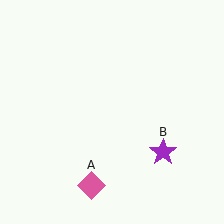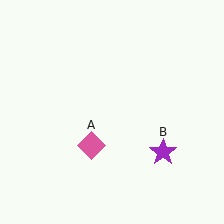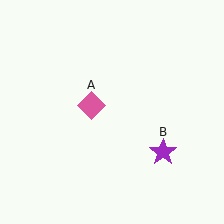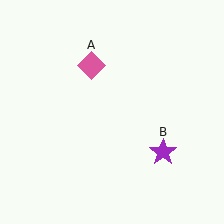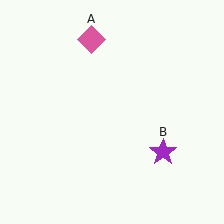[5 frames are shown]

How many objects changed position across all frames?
1 object changed position: pink diamond (object A).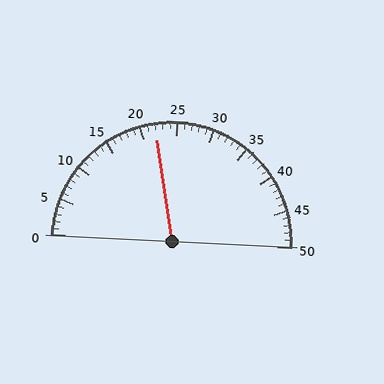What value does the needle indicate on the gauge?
The needle indicates approximately 22.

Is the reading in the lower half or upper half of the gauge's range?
The reading is in the lower half of the range (0 to 50).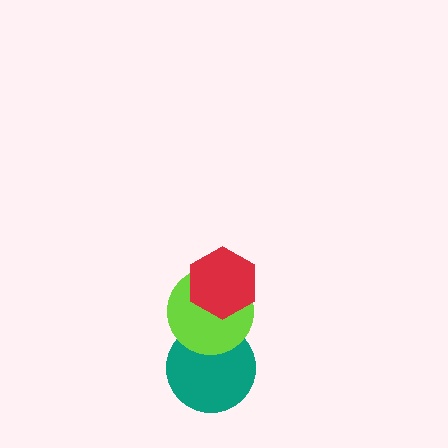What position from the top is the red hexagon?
The red hexagon is 1st from the top.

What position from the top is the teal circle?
The teal circle is 3rd from the top.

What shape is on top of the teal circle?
The lime circle is on top of the teal circle.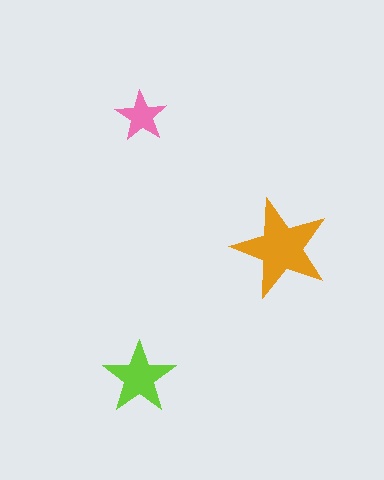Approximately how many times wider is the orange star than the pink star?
About 2 times wider.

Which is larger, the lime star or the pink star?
The lime one.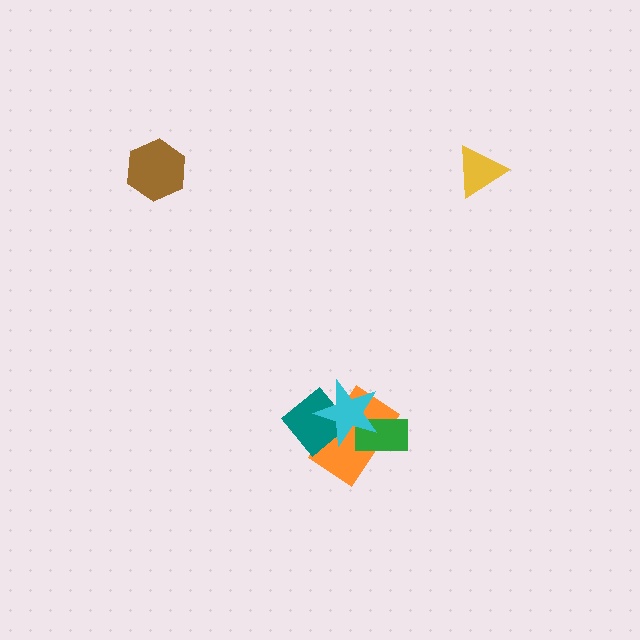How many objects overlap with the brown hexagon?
0 objects overlap with the brown hexagon.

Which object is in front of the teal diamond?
The cyan star is in front of the teal diamond.